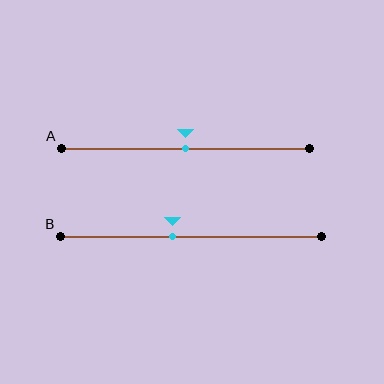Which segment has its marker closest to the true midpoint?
Segment A has its marker closest to the true midpoint.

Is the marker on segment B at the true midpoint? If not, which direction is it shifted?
No, the marker on segment B is shifted to the left by about 7% of the segment length.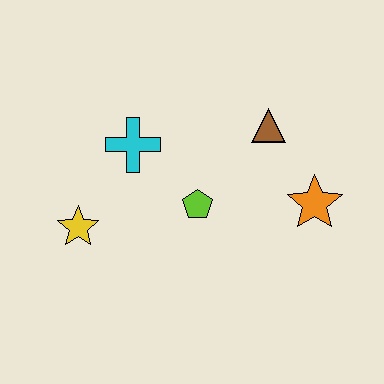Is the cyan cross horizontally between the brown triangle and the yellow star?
Yes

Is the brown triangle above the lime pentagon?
Yes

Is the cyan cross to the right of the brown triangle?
No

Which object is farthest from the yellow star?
The orange star is farthest from the yellow star.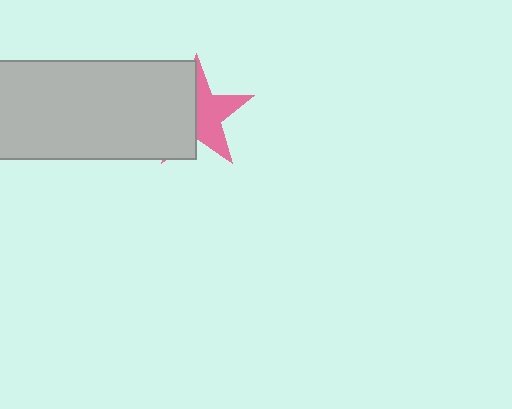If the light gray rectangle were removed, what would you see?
You would see the complete pink star.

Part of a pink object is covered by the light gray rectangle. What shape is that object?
It is a star.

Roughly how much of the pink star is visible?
About half of it is visible (roughly 50%).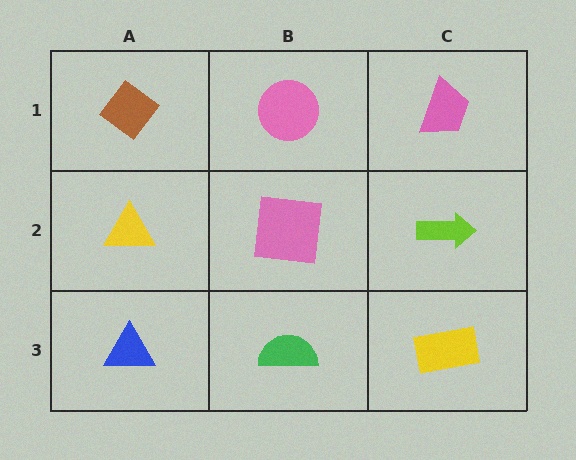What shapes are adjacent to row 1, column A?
A yellow triangle (row 2, column A), a pink circle (row 1, column B).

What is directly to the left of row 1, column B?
A brown diamond.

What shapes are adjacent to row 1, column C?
A lime arrow (row 2, column C), a pink circle (row 1, column B).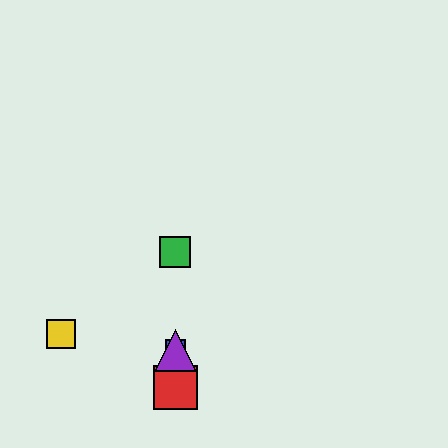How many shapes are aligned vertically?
4 shapes (the red square, the blue square, the green square, the purple triangle) are aligned vertically.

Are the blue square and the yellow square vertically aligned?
No, the blue square is at x≈175 and the yellow square is at x≈61.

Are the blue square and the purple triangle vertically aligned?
Yes, both are at x≈175.